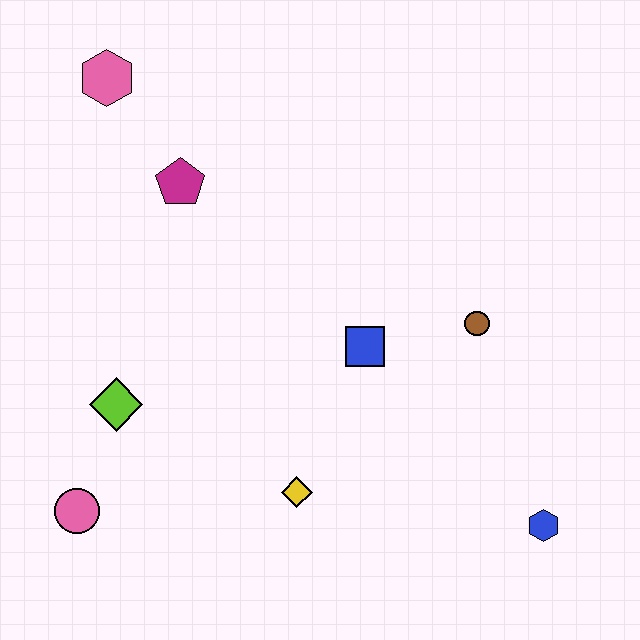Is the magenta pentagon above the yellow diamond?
Yes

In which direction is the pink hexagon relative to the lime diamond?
The pink hexagon is above the lime diamond.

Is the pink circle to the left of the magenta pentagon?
Yes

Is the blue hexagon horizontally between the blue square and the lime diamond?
No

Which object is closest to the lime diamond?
The pink circle is closest to the lime diamond.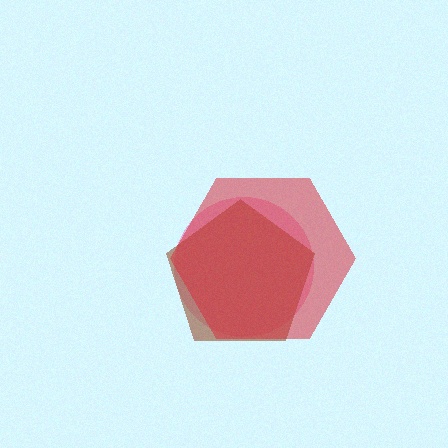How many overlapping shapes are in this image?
There are 3 overlapping shapes in the image.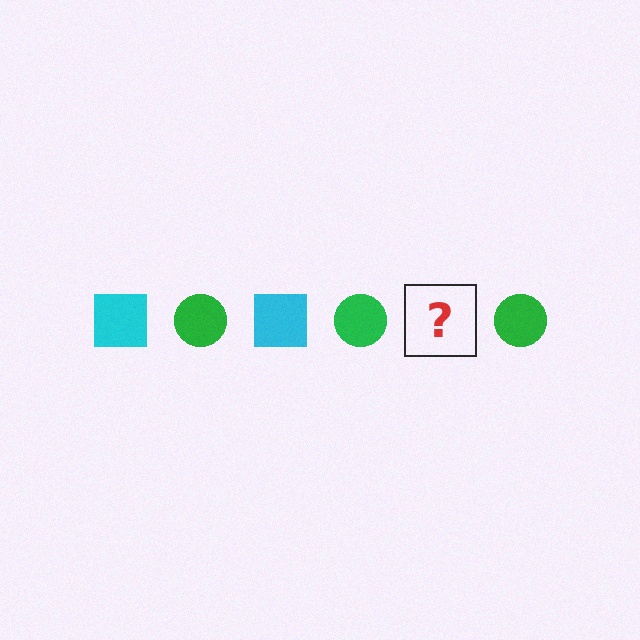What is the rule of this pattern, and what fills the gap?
The rule is that the pattern alternates between cyan square and green circle. The gap should be filled with a cyan square.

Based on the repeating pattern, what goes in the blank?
The blank should be a cyan square.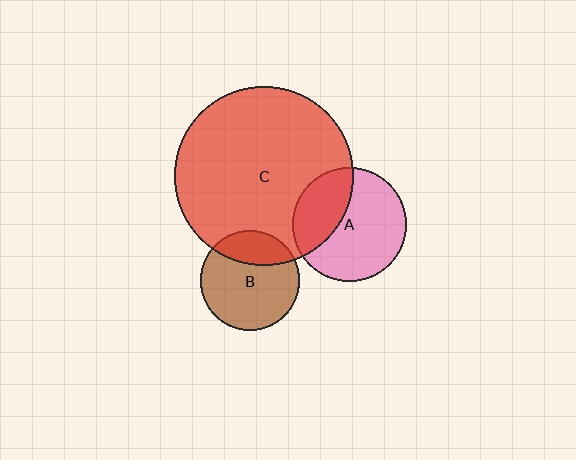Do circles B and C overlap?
Yes.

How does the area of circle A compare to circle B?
Approximately 1.3 times.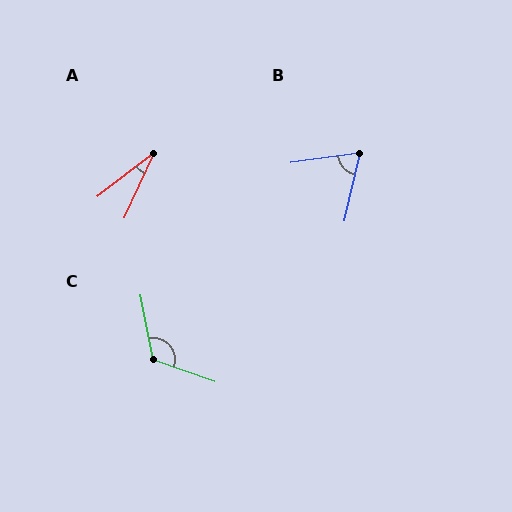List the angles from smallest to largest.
A (27°), B (70°), C (120°).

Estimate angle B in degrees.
Approximately 70 degrees.